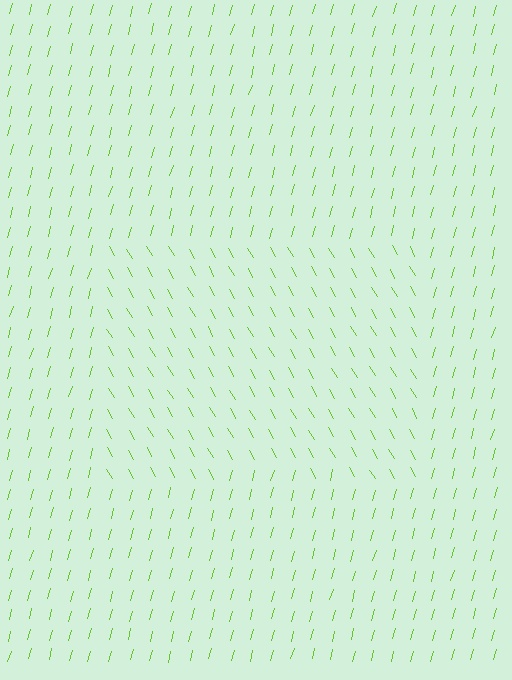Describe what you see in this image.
The image is filled with small lime line segments. A rectangle region in the image has lines oriented differently from the surrounding lines, creating a visible texture boundary.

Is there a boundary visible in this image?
Yes, there is a texture boundary formed by a change in line orientation.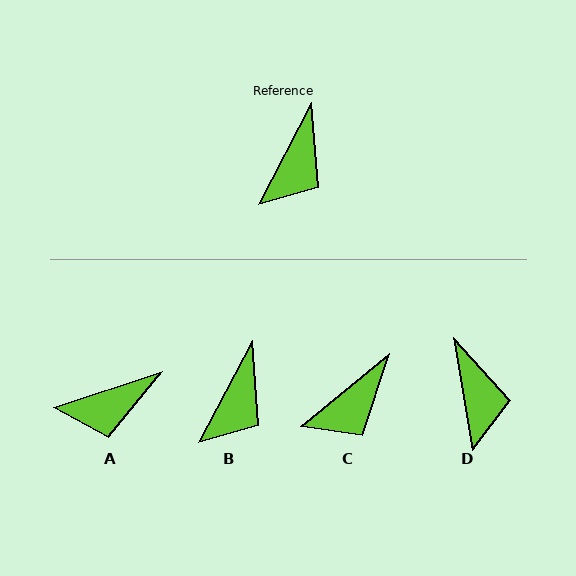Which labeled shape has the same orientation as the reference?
B.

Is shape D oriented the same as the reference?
No, it is off by about 37 degrees.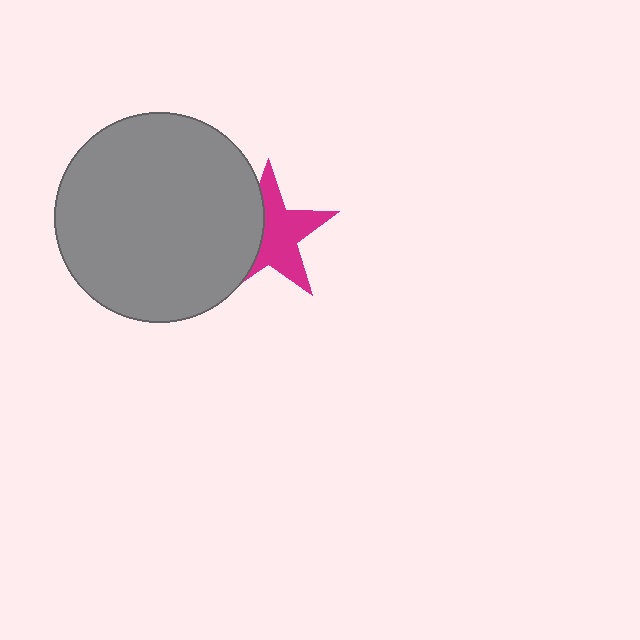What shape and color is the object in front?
The object in front is a gray circle.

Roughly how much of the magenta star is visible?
About half of it is visible (roughly 61%).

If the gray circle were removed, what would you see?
You would see the complete magenta star.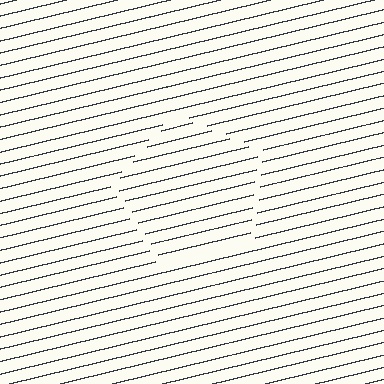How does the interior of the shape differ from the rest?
The interior of the shape contains the same grating, shifted by half a period — the contour is defined by the phase discontinuity where line-ends from the inner and outer gratings abut.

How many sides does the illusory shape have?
5 sides — the line-ends trace a pentagon.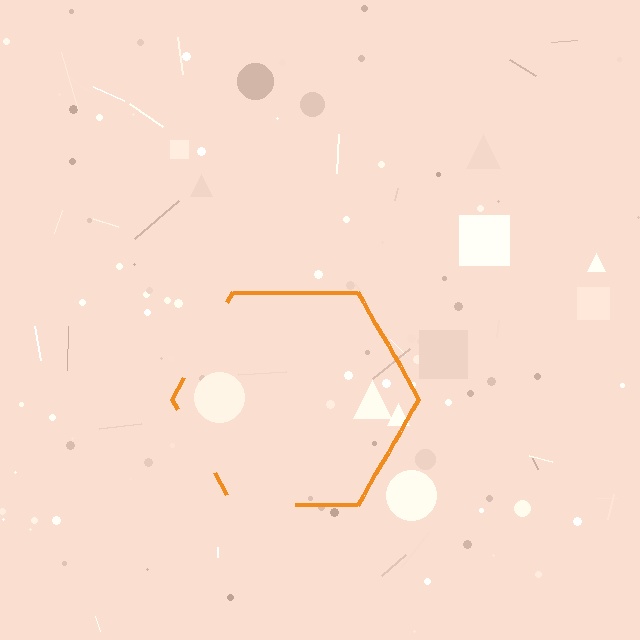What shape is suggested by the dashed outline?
The dashed outline suggests a hexagon.